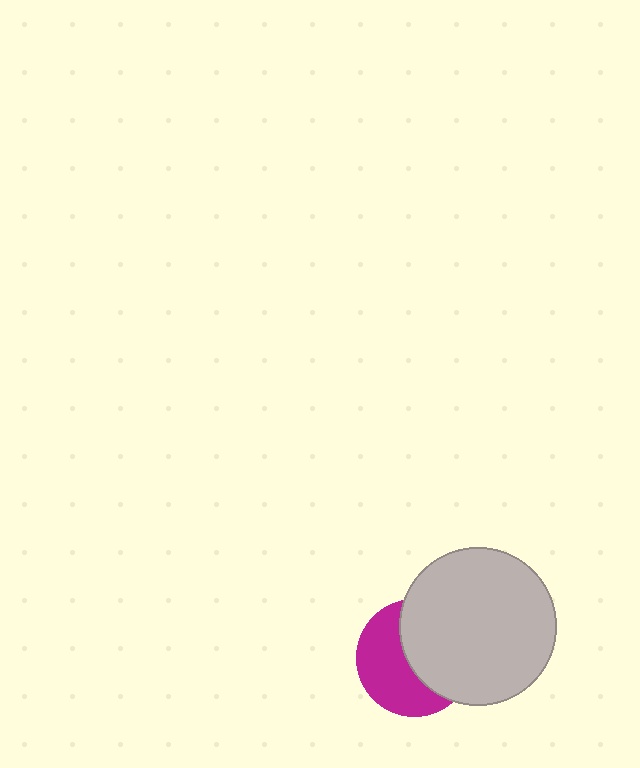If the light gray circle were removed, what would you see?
You would see the complete magenta circle.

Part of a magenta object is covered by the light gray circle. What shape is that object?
It is a circle.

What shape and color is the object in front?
The object in front is a light gray circle.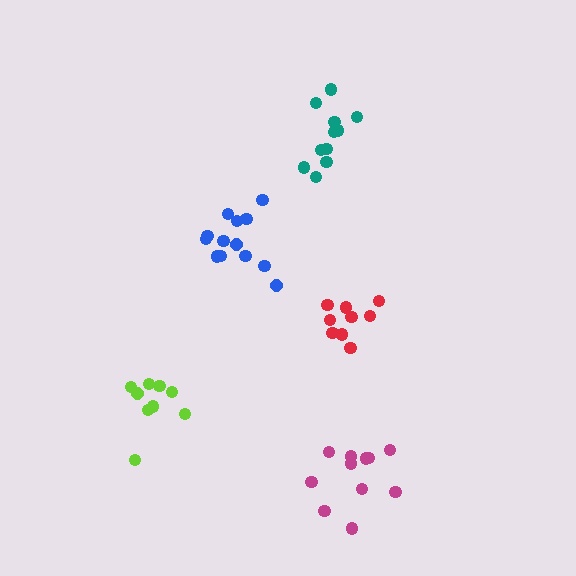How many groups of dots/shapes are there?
There are 5 groups.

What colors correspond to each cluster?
The clusters are colored: lime, teal, blue, red, magenta.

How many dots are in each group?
Group 1: 9 dots, Group 2: 12 dots, Group 3: 13 dots, Group 4: 9 dots, Group 5: 11 dots (54 total).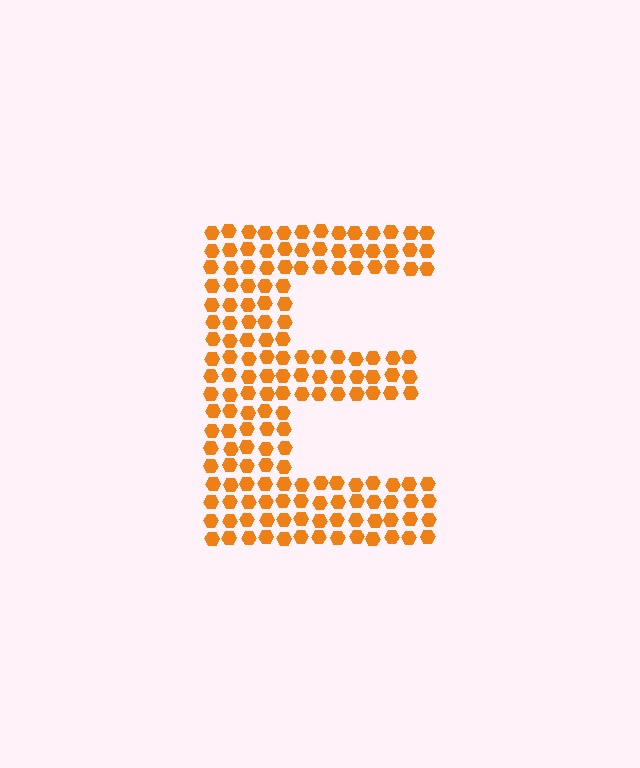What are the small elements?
The small elements are hexagons.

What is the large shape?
The large shape is the letter E.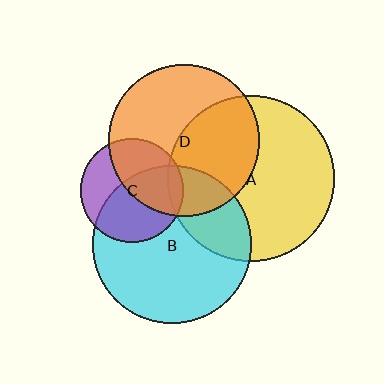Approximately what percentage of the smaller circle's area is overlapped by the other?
Approximately 55%.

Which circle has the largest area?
Circle A (yellow).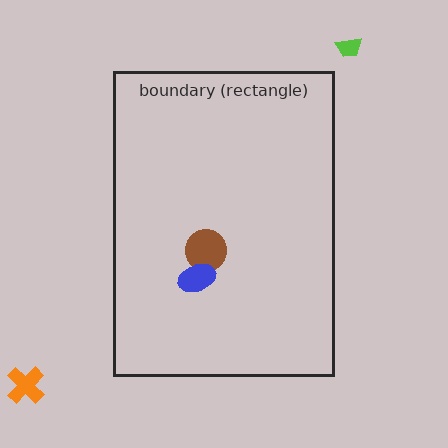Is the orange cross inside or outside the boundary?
Outside.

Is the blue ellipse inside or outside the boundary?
Inside.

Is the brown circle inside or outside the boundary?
Inside.